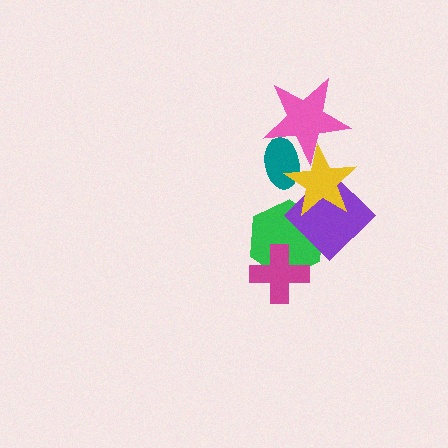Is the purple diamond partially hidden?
Yes, it is partially covered by another shape.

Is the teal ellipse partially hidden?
Yes, it is partially covered by another shape.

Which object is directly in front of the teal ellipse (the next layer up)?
The pink star is directly in front of the teal ellipse.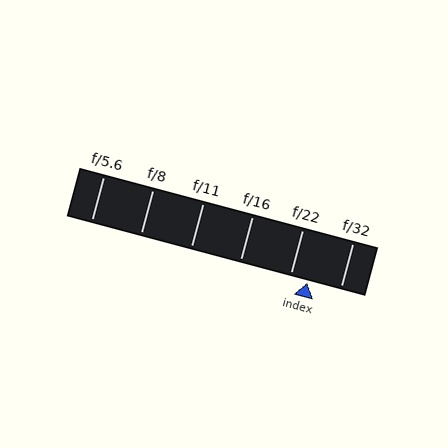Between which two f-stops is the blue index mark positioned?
The index mark is between f/22 and f/32.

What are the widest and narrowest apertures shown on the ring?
The widest aperture shown is f/5.6 and the narrowest is f/32.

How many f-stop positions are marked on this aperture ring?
There are 6 f-stop positions marked.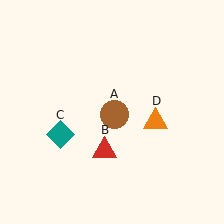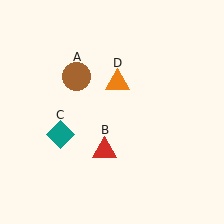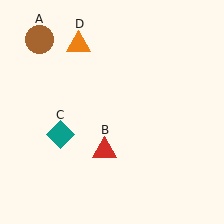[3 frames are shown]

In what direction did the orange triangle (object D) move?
The orange triangle (object D) moved up and to the left.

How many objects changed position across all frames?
2 objects changed position: brown circle (object A), orange triangle (object D).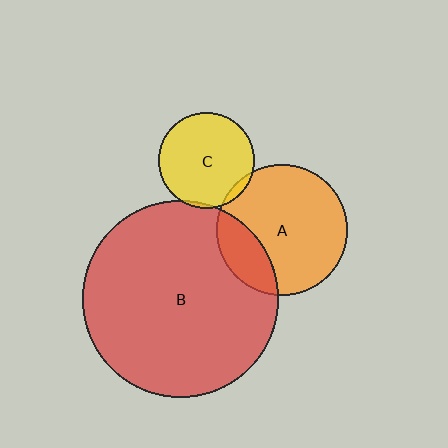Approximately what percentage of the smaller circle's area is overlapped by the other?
Approximately 20%.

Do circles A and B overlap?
Yes.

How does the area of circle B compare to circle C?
Approximately 4.2 times.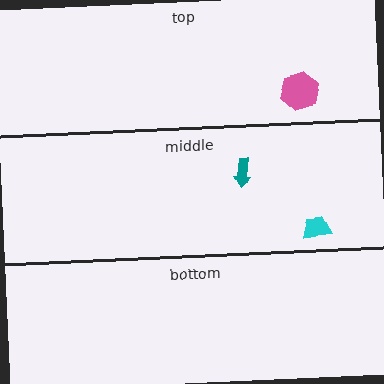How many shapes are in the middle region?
2.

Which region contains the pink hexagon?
The top region.